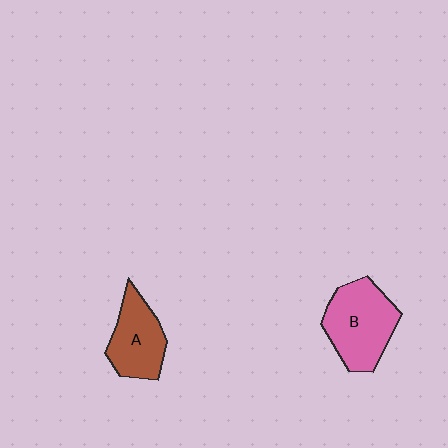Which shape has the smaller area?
Shape A (brown).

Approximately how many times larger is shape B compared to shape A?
Approximately 1.3 times.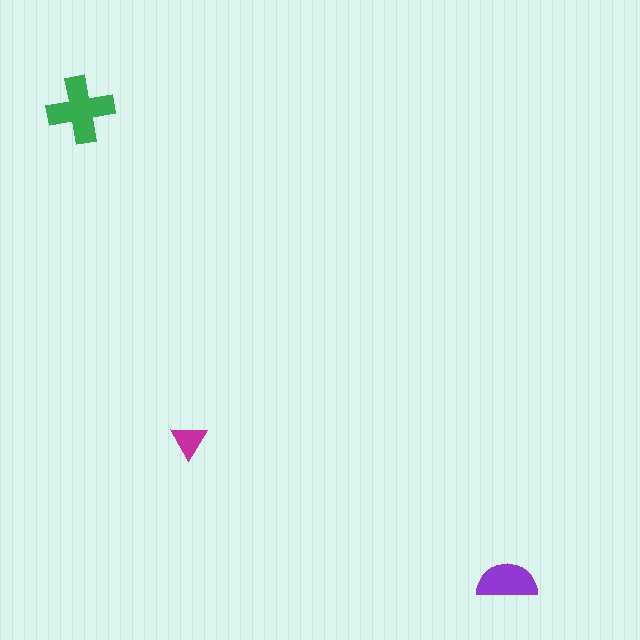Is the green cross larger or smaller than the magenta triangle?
Larger.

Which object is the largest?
The green cross.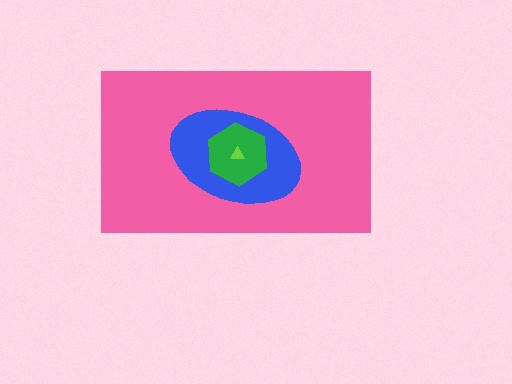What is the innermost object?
The lime triangle.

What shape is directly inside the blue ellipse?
The green hexagon.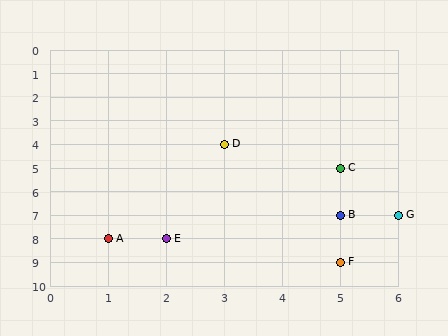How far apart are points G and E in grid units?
Points G and E are 4 columns and 1 row apart (about 4.1 grid units diagonally).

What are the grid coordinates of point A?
Point A is at grid coordinates (1, 8).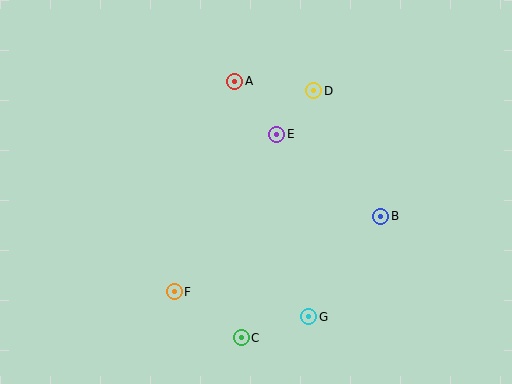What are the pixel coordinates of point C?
Point C is at (241, 338).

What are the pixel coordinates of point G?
Point G is at (309, 317).